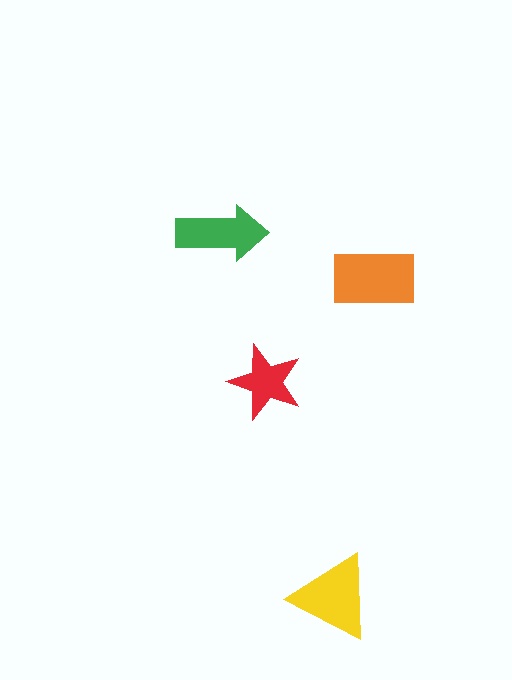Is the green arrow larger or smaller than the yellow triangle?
Smaller.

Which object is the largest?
The orange rectangle.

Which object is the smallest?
The red star.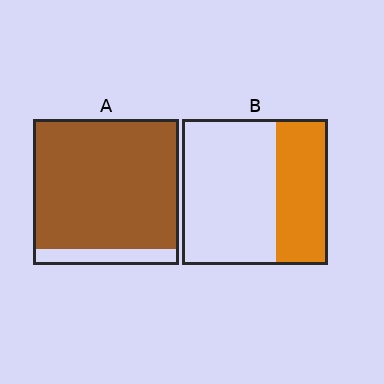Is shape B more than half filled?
No.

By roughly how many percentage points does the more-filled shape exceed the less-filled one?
By roughly 55 percentage points (A over B).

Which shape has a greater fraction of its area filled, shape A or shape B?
Shape A.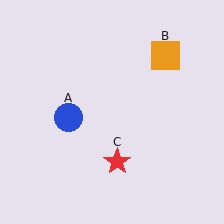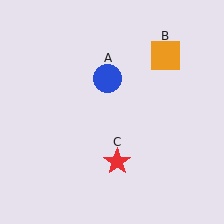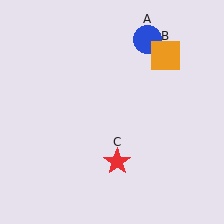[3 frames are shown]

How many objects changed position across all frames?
1 object changed position: blue circle (object A).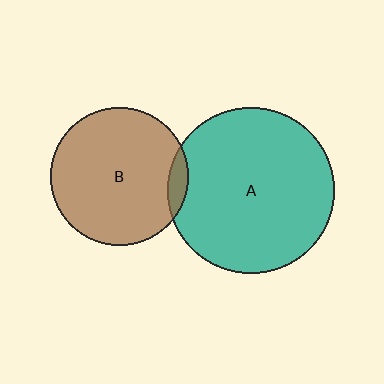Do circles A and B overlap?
Yes.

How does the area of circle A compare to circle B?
Approximately 1.4 times.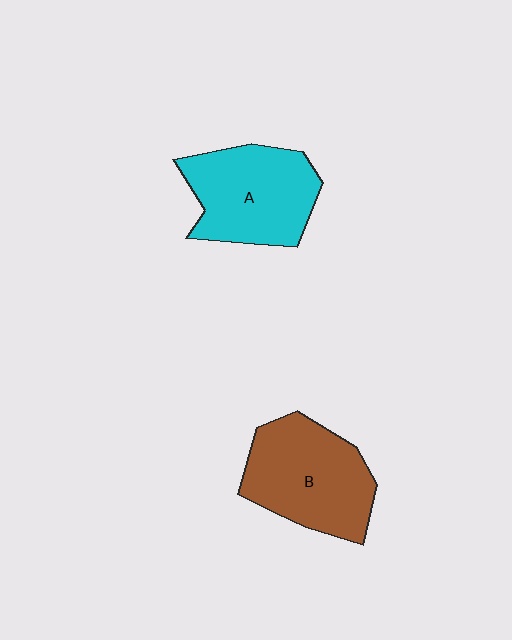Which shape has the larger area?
Shape B (brown).